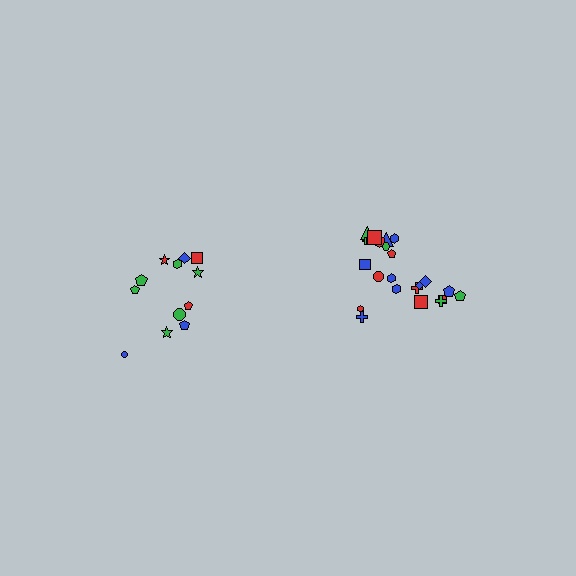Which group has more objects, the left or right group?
The right group.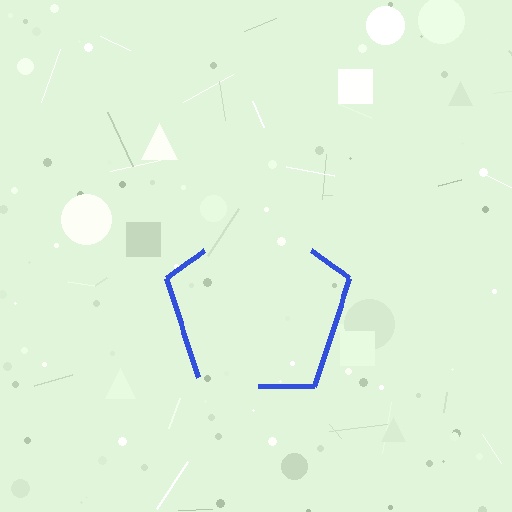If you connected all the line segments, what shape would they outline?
They would outline a pentagon.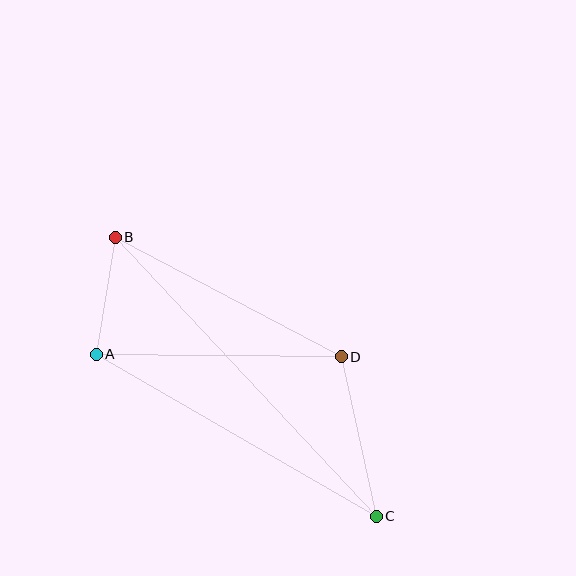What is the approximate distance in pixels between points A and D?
The distance between A and D is approximately 245 pixels.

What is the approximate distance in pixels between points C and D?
The distance between C and D is approximately 163 pixels.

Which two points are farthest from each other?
Points B and C are farthest from each other.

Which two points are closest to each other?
Points A and B are closest to each other.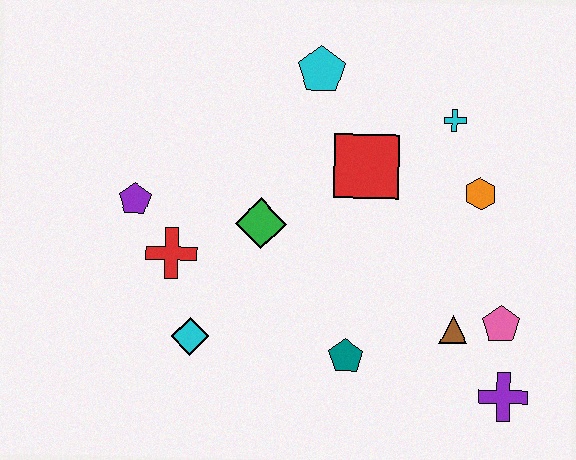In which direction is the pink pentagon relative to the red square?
The pink pentagon is below the red square.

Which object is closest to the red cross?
The purple pentagon is closest to the red cross.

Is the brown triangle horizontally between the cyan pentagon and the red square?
No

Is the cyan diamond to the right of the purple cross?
No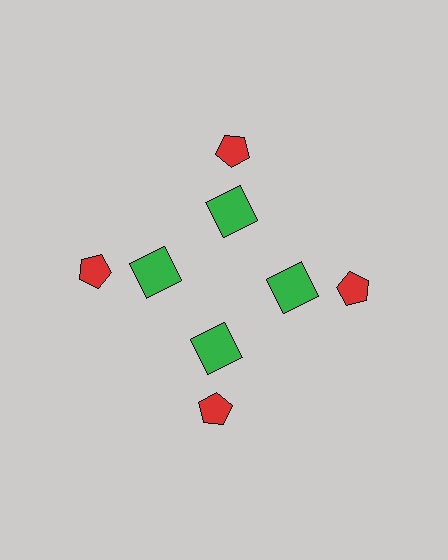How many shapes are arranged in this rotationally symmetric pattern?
There are 8 shapes, arranged in 4 groups of 2.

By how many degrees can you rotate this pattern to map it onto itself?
The pattern maps onto itself every 90 degrees of rotation.